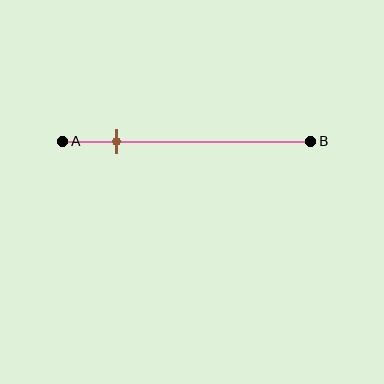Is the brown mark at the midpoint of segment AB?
No, the mark is at about 20% from A, not at the 50% midpoint.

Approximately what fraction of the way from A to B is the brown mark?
The brown mark is approximately 20% of the way from A to B.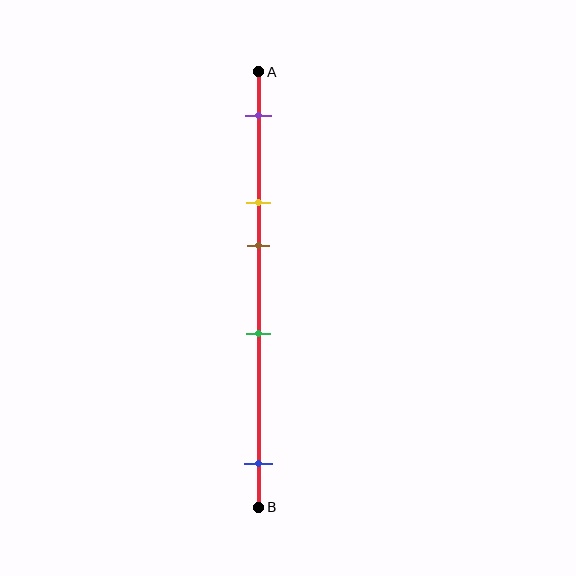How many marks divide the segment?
There are 5 marks dividing the segment.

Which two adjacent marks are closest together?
The yellow and brown marks are the closest adjacent pair.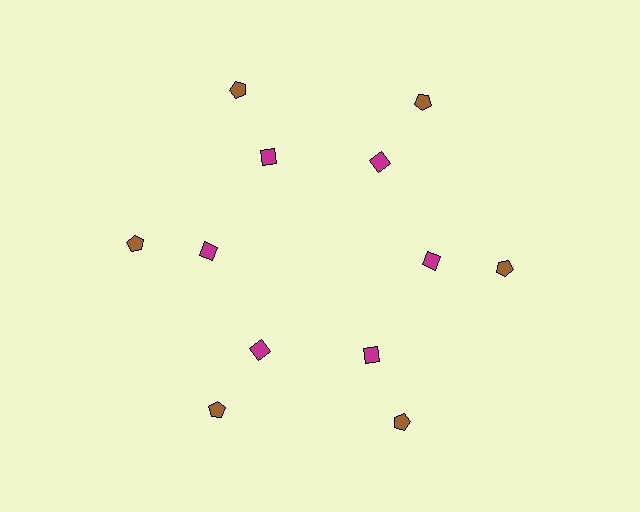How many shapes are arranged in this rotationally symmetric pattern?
There are 12 shapes, arranged in 6 groups of 2.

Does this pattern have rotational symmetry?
Yes, this pattern has 6-fold rotational symmetry. It looks the same after rotating 60 degrees around the center.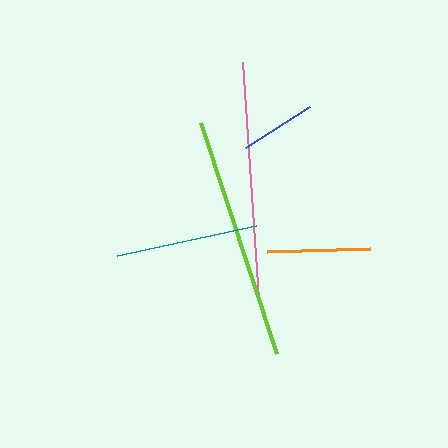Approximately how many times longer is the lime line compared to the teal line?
The lime line is approximately 1.7 times the length of the teal line.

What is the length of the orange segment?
The orange segment is approximately 104 pixels long.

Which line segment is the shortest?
The blue line is the shortest at approximately 77 pixels.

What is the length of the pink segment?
The pink segment is approximately 237 pixels long.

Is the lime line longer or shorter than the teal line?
The lime line is longer than the teal line.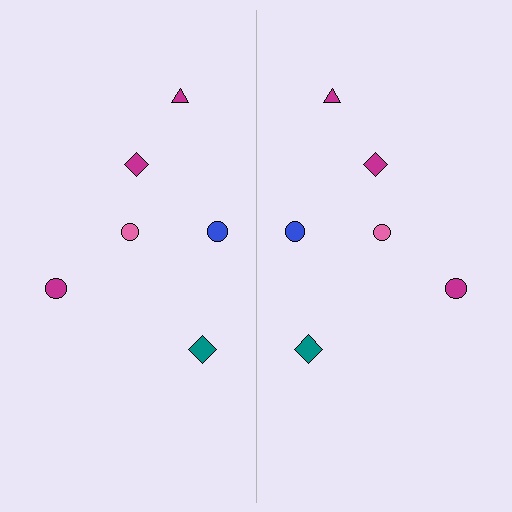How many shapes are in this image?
There are 12 shapes in this image.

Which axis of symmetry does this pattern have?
The pattern has a vertical axis of symmetry running through the center of the image.